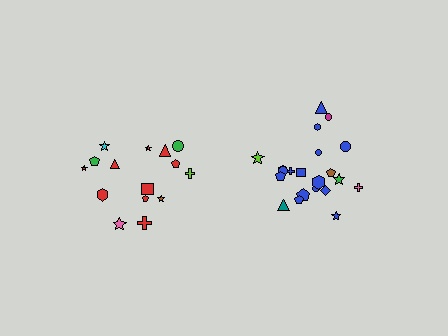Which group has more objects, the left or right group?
The right group.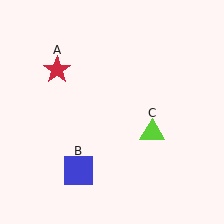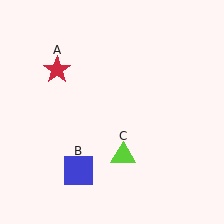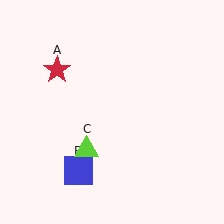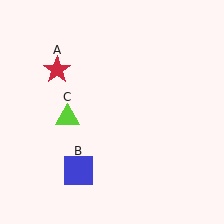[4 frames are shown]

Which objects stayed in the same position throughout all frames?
Red star (object A) and blue square (object B) remained stationary.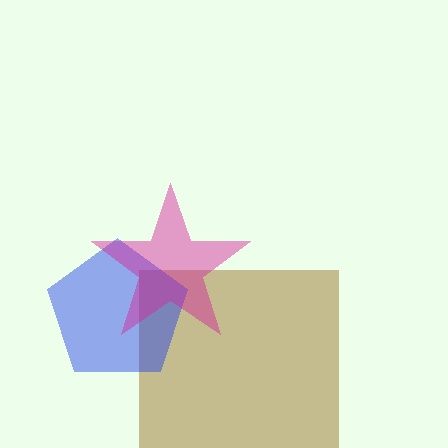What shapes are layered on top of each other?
The layered shapes are: a brown square, a blue pentagon, a magenta star.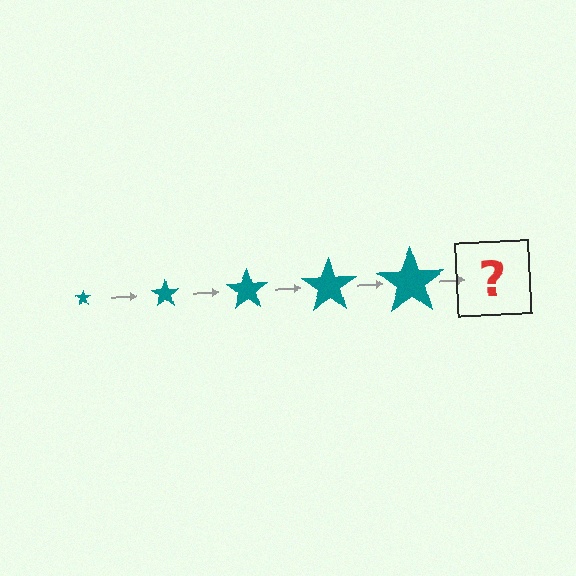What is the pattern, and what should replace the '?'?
The pattern is that the star gets progressively larger each step. The '?' should be a teal star, larger than the previous one.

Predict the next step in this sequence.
The next step is a teal star, larger than the previous one.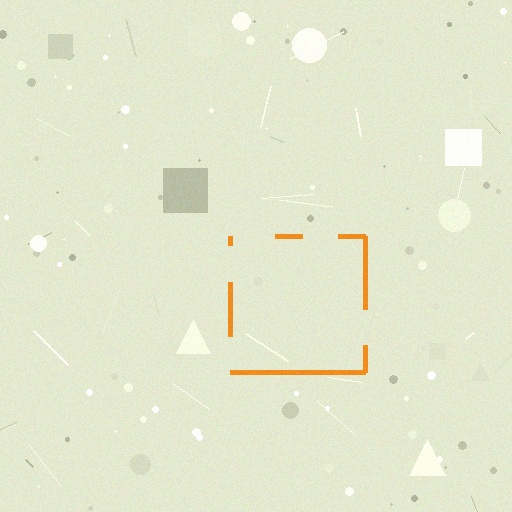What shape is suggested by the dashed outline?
The dashed outline suggests a square.